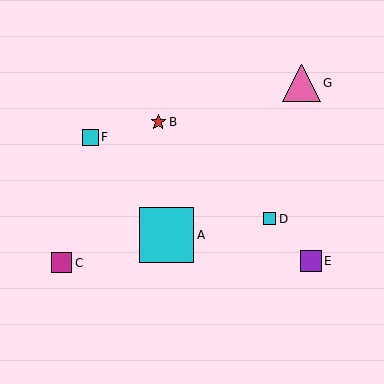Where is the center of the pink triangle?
The center of the pink triangle is at (302, 83).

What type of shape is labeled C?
Shape C is a magenta square.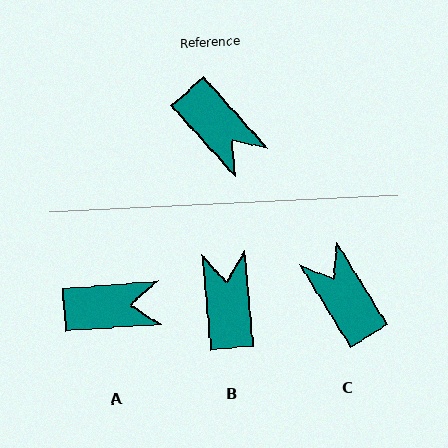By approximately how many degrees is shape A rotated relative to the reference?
Approximately 52 degrees counter-clockwise.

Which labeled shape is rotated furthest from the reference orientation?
C, about 169 degrees away.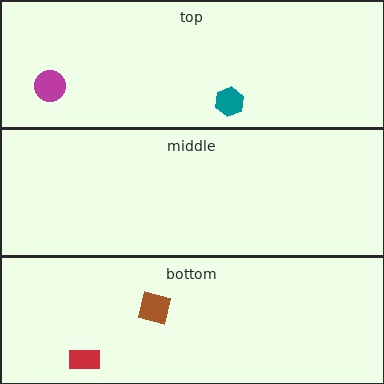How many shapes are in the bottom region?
2.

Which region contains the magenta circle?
The top region.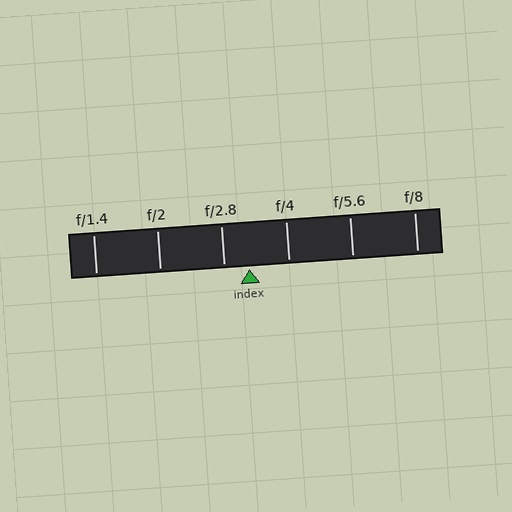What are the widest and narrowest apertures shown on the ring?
The widest aperture shown is f/1.4 and the narrowest is f/8.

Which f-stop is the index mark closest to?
The index mark is closest to f/2.8.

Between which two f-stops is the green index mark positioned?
The index mark is between f/2.8 and f/4.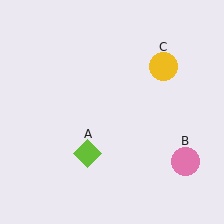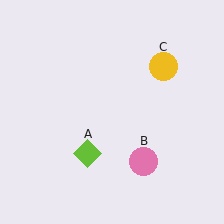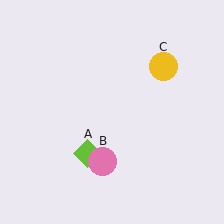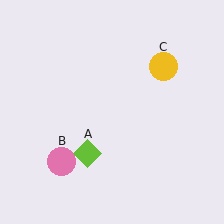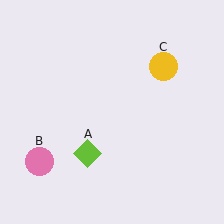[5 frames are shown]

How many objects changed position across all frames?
1 object changed position: pink circle (object B).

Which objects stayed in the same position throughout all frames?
Lime diamond (object A) and yellow circle (object C) remained stationary.